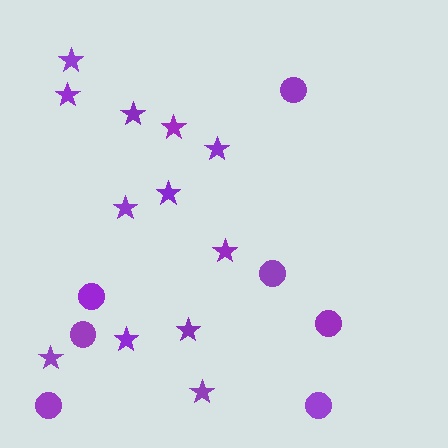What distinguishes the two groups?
There are 2 groups: one group of circles (7) and one group of stars (12).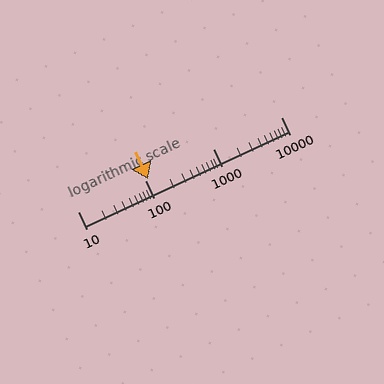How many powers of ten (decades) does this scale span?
The scale spans 3 decades, from 10 to 10000.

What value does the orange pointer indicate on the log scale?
The pointer indicates approximately 110.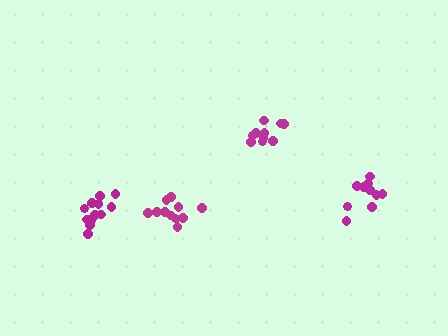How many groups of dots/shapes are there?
There are 4 groups.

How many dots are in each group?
Group 1: 12 dots, Group 2: 10 dots, Group 3: 11 dots, Group 4: 10 dots (43 total).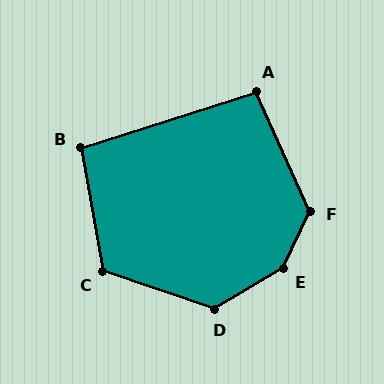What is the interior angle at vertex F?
Approximately 131 degrees (obtuse).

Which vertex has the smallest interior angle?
A, at approximately 96 degrees.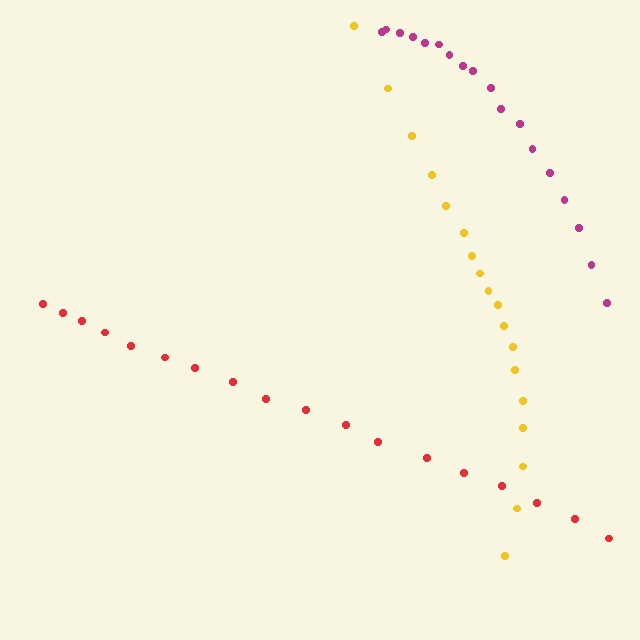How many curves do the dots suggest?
There are 3 distinct paths.